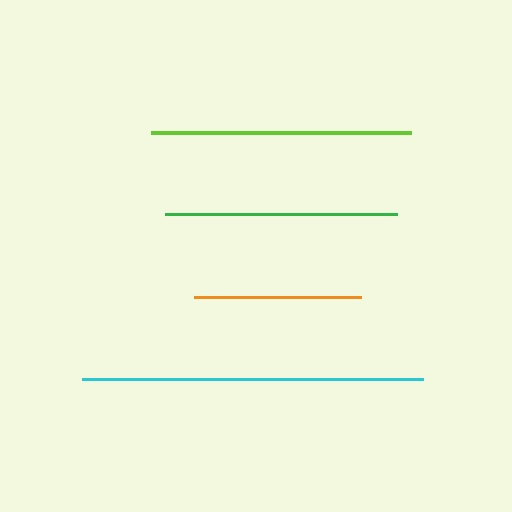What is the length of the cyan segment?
The cyan segment is approximately 341 pixels long.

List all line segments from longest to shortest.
From longest to shortest: cyan, lime, green, orange.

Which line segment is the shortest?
The orange line is the shortest at approximately 167 pixels.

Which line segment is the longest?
The cyan line is the longest at approximately 341 pixels.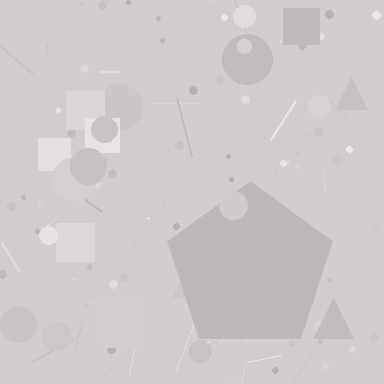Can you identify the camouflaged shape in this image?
The camouflaged shape is a pentagon.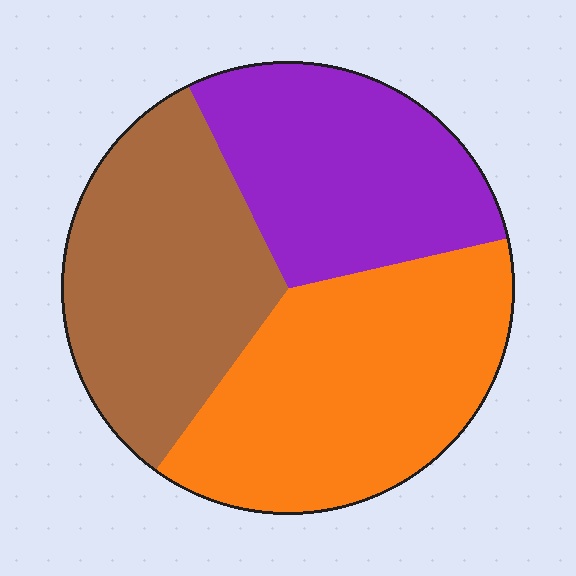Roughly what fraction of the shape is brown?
Brown covers around 35% of the shape.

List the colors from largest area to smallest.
From largest to smallest: orange, brown, purple.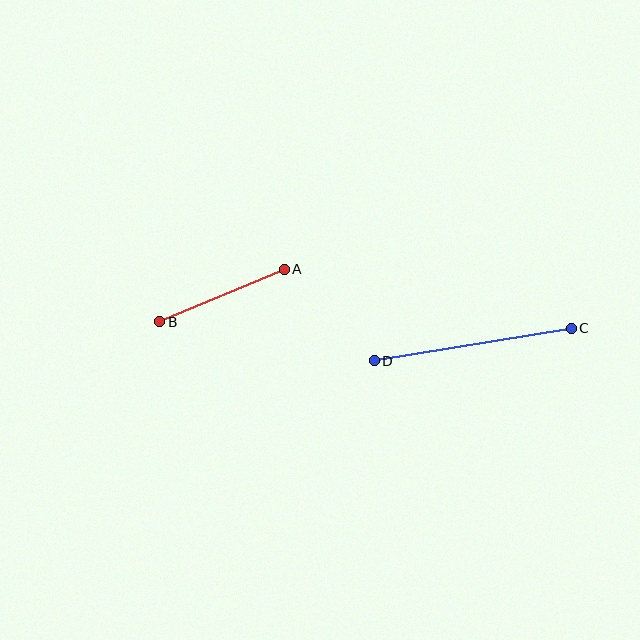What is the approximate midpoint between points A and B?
The midpoint is at approximately (222, 295) pixels.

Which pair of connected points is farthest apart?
Points C and D are farthest apart.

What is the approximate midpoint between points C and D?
The midpoint is at approximately (473, 344) pixels.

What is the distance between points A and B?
The distance is approximately 135 pixels.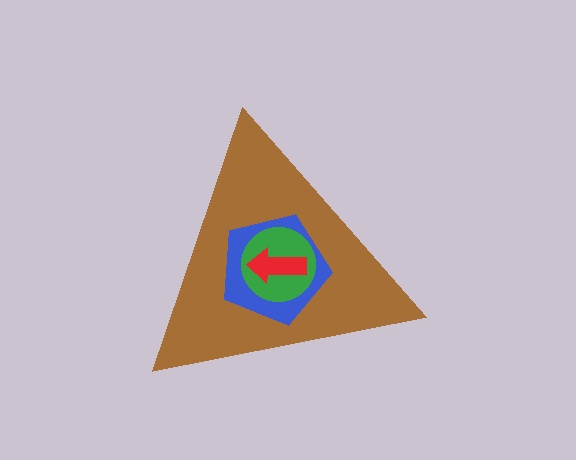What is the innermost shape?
The red arrow.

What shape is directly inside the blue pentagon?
The green circle.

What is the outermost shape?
The brown triangle.